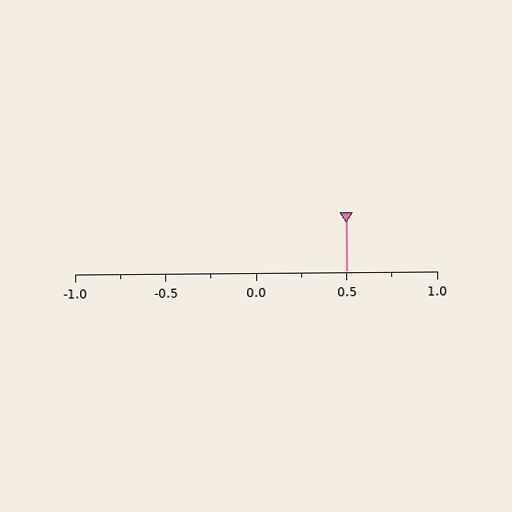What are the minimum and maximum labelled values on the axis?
The axis runs from -1.0 to 1.0.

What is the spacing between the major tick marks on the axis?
The major ticks are spaced 0.5 apart.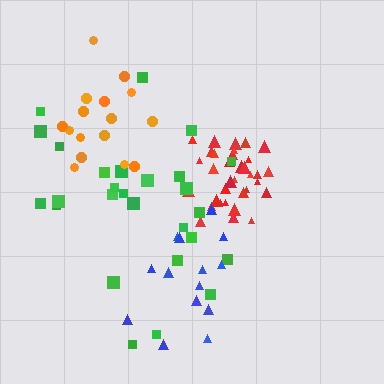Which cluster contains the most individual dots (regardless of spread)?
Red (34).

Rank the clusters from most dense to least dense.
red, orange, blue, green.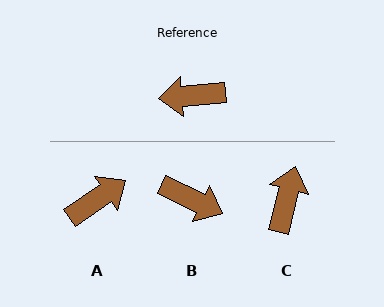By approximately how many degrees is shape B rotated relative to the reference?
Approximately 149 degrees counter-clockwise.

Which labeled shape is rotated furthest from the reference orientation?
A, about 151 degrees away.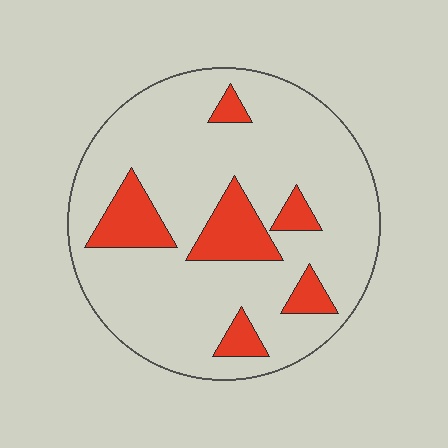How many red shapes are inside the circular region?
6.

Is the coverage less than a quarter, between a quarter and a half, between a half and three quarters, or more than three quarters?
Less than a quarter.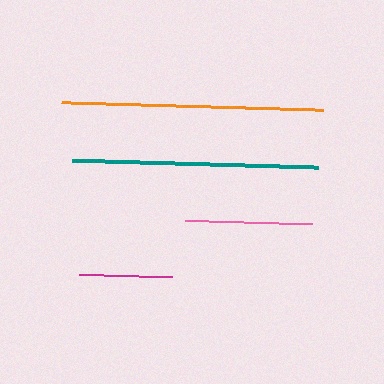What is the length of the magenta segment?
The magenta segment is approximately 93 pixels long.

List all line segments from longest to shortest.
From longest to shortest: orange, teal, pink, magenta.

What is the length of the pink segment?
The pink segment is approximately 127 pixels long.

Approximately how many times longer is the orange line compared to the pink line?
The orange line is approximately 2.1 times the length of the pink line.